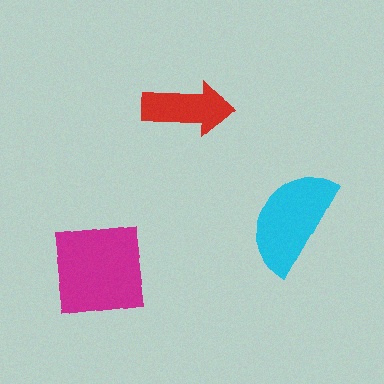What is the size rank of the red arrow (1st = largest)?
3rd.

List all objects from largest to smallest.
The magenta square, the cyan semicircle, the red arrow.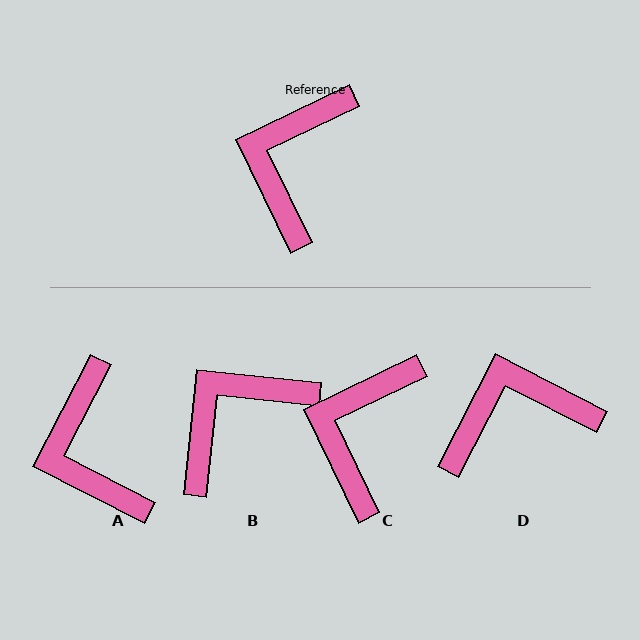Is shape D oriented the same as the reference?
No, it is off by about 53 degrees.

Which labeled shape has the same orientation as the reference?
C.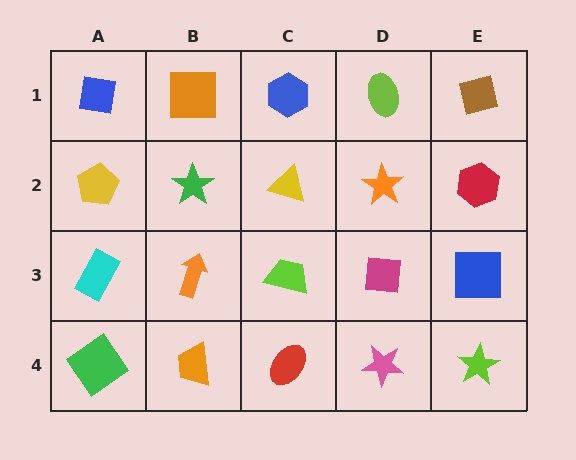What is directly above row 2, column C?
A blue hexagon.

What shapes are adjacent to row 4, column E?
A blue square (row 3, column E), a pink star (row 4, column D).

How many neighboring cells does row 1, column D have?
3.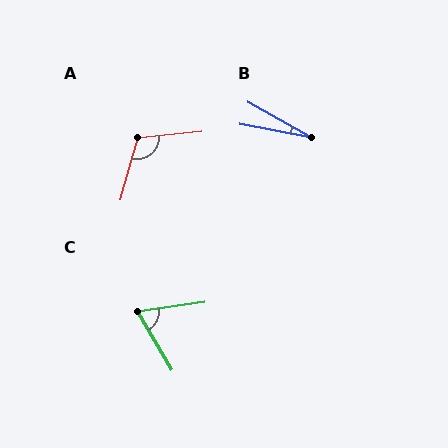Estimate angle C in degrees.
Approximately 67 degrees.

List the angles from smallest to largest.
B (19°), C (67°), A (112°).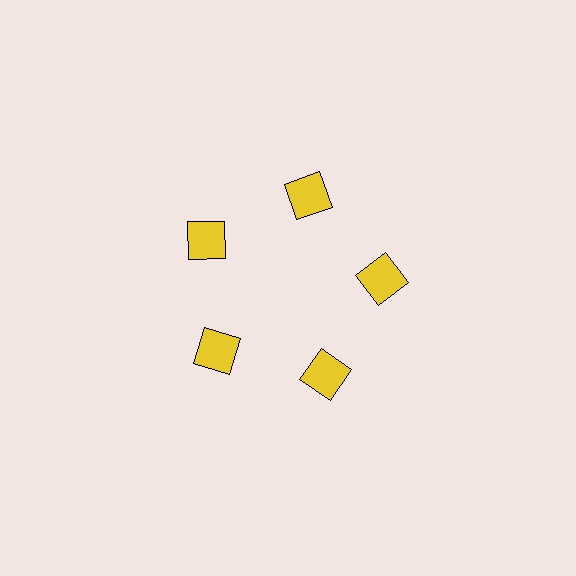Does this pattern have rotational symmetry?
Yes, this pattern has 5-fold rotational symmetry. It looks the same after rotating 72 degrees around the center.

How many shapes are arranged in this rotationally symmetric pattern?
There are 5 shapes, arranged in 5 groups of 1.